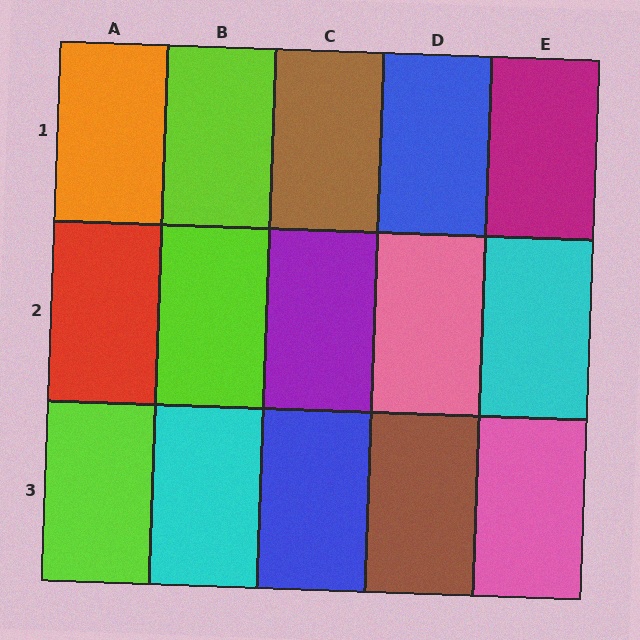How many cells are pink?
2 cells are pink.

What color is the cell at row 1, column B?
Lime.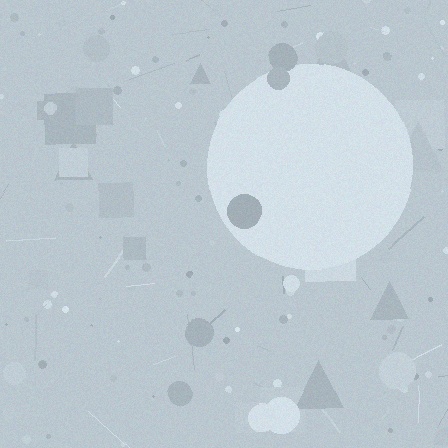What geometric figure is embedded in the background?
A circle is embedded in the background.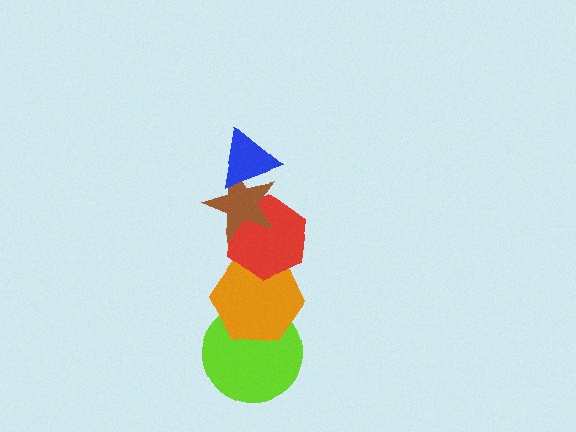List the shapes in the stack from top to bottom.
From top to bottom: the blue triangle, the brown star, the red hexagon, the orange hexagon, the lime circle.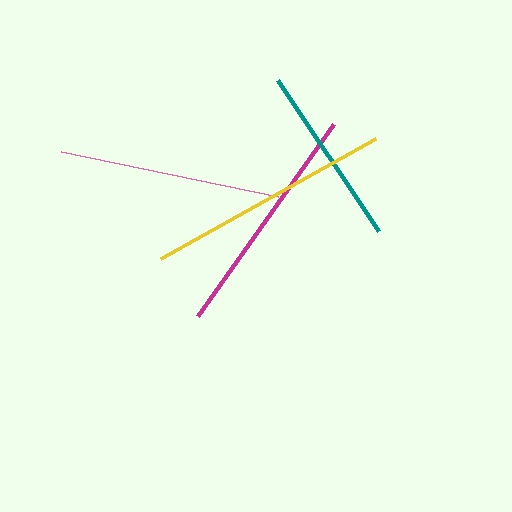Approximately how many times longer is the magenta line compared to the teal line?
The magenta line is approximately 1.3 times the length of the teal line.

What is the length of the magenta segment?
The magenta segment is approximately 235 pixels long.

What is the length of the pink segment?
The pink segment is approximately 222 pixels long.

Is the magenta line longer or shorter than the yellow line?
The yellow line is longer than the magenta line.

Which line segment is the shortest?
The teal line is the shortest at approximately 181 pixels.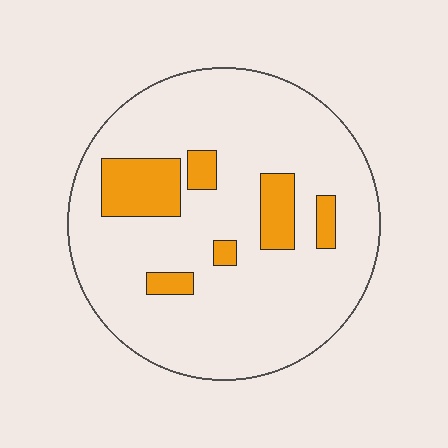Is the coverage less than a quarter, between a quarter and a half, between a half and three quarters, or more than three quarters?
Less than a quarter.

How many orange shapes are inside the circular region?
6.